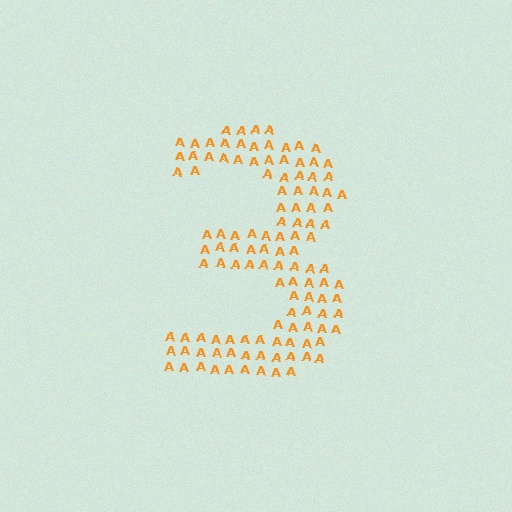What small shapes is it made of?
It is made of small letter A's.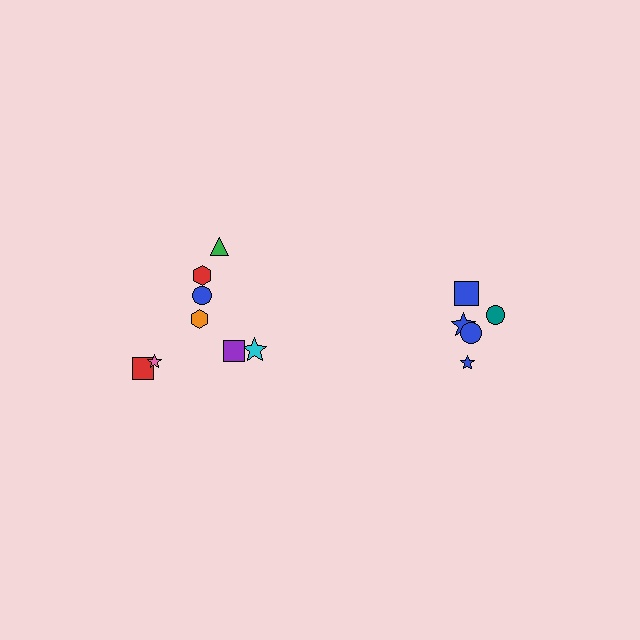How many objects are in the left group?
There are 8 objects.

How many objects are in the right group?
There are 5 objects.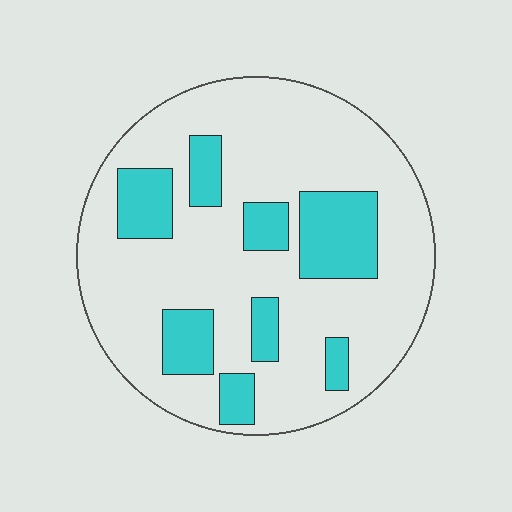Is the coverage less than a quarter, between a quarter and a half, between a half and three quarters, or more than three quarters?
Less than a quarter.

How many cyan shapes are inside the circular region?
8.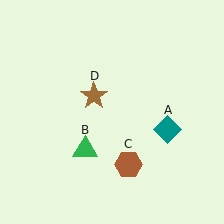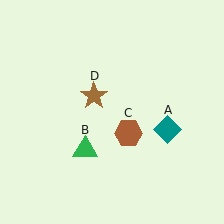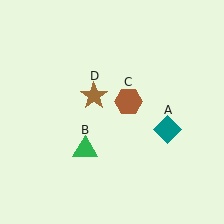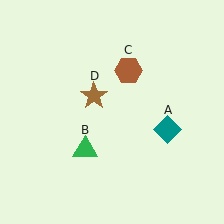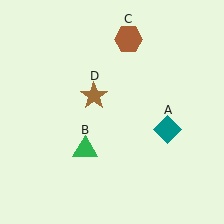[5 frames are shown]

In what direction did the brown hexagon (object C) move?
The brown hexagon (object C) moved up.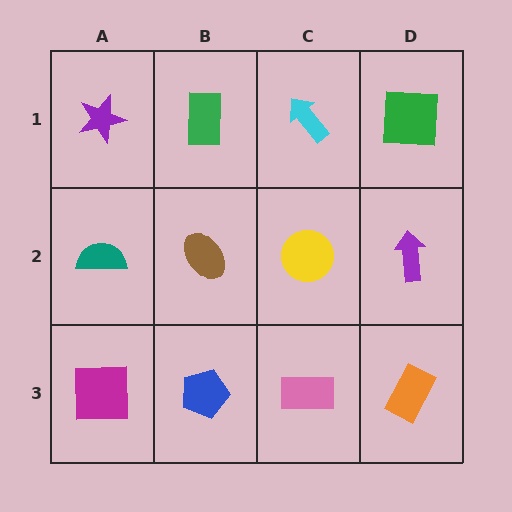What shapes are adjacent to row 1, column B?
A brown ellipse (row 2, column B), a purple star (row 1, column A), a cyan arrow (row 1, column C).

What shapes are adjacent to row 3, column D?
A purple arrow (row 2, column D), a pink rectangle (row 3, column C).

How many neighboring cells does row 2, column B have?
4.